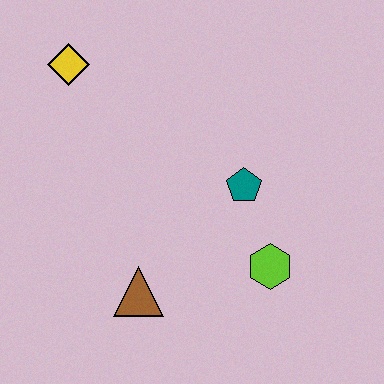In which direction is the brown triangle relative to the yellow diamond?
The brown triangle is below the yellow diamond.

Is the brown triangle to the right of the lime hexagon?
No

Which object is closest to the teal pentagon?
The lime hexagon is closest to the teal pentagon.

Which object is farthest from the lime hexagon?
The yellow diamond is farthest from the lime hexagon.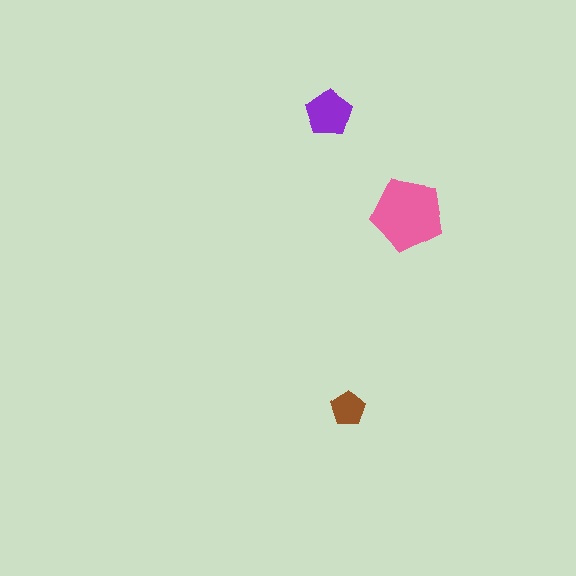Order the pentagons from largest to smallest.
the pink one, the purple one, the brown one.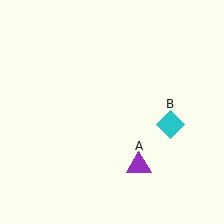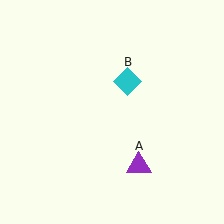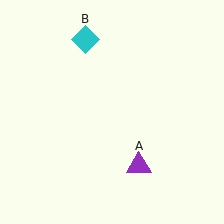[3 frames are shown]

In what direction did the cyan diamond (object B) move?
The cyan diamond (object B) moved up and to the left.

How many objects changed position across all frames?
1 object changed position: cyan diamond (object B).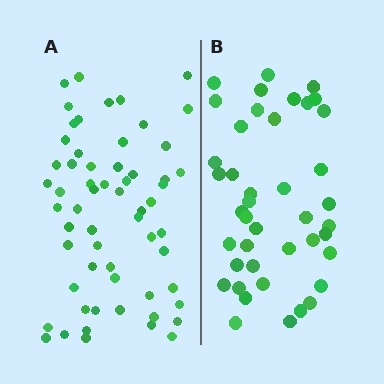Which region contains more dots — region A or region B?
Region A (the left region) has more dots.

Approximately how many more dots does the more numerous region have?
Region A has approximately 20 more dots than region B.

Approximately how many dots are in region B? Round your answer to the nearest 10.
About 40 dots. (The exact count is 42, which rounds to 40.)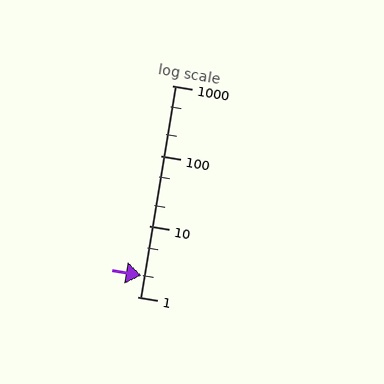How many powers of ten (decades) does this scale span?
The scale spans 3 decades, from 1 to 1000.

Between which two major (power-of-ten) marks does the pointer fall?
The pointer is between 1 and 10.